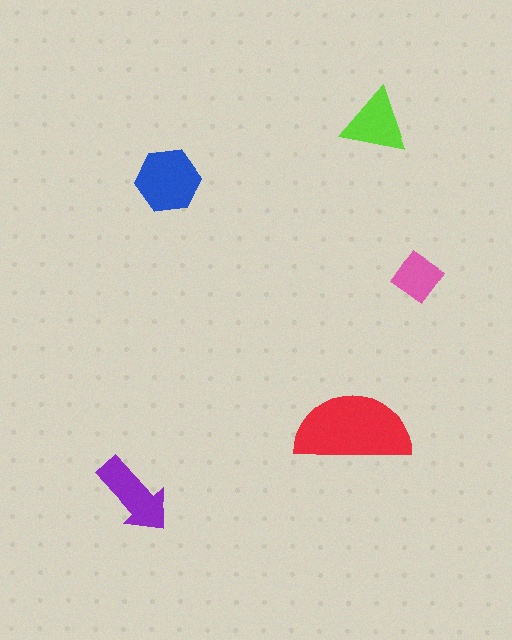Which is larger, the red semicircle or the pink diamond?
The red semicircle.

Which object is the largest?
The red semicircle.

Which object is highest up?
The lime triangle is topmost.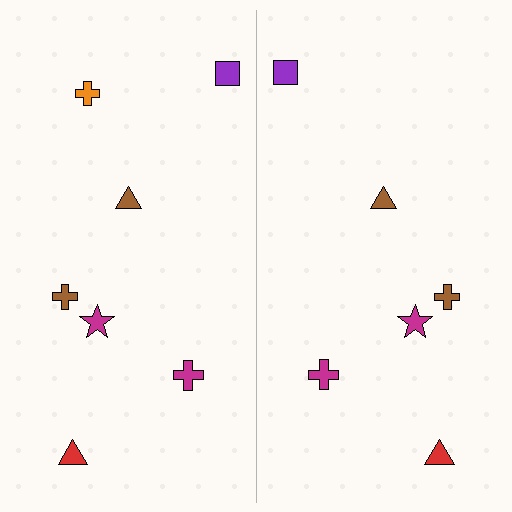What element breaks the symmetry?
A orange cross is missing from the right side.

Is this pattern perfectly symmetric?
No, the pattern is not perfectly symmetric. A orange cross is missing from the right side.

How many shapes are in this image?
There are 13 shapes in this image.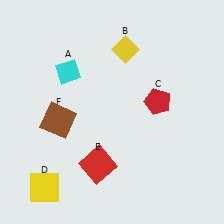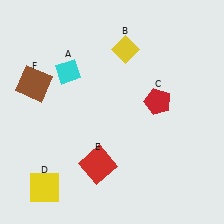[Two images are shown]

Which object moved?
The brown square (F) moved up.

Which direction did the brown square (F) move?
The brown square (F) moved up.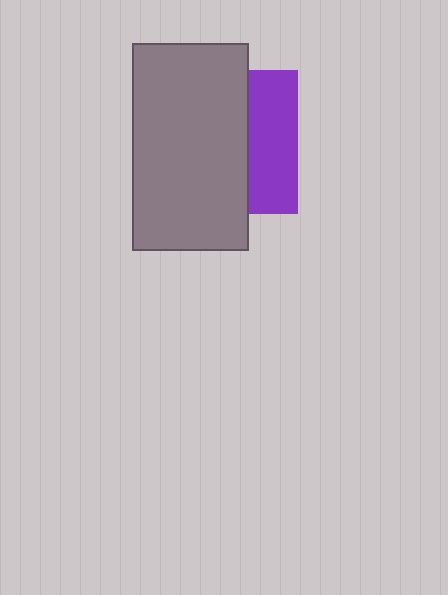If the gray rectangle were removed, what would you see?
You would see the complete purple square.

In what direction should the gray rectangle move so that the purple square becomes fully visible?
The gray rectangle should move left. That is the shortest direction to clear the overlap and leave the purple square fully visible.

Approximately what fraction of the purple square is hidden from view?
Roughly 67% of the purple square is hidden behind the gray rectangle.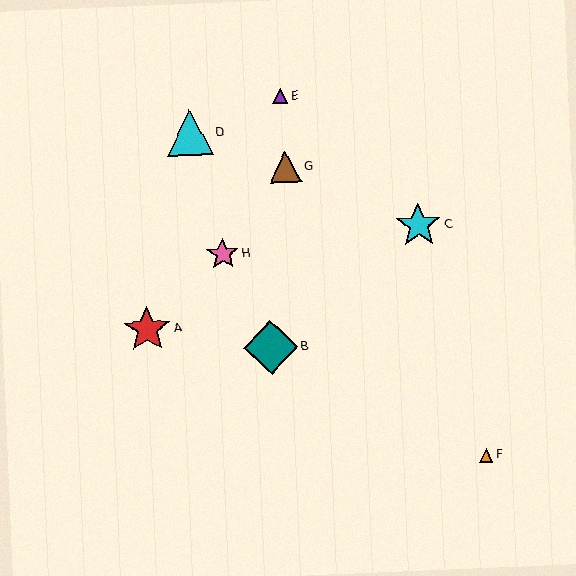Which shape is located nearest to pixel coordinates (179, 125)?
The cyan triangle (labeled D) at (190, 132) is nearest to that location.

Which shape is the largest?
The teal diamond (labeled B) is the largest.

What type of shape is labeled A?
Shape A is a red star.